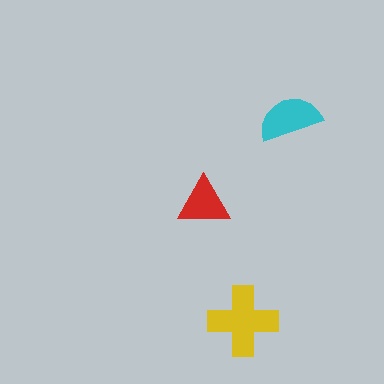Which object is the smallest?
The red triangle.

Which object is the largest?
The yellow cross.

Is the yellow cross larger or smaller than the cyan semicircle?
Larger.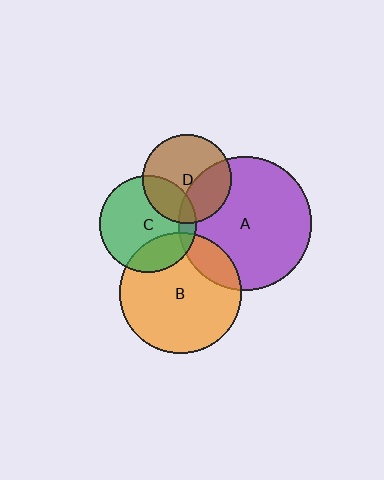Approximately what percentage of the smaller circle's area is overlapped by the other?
Approximately 15%.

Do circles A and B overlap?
Yes.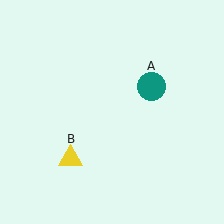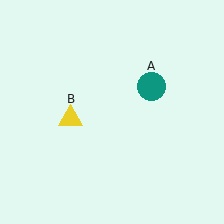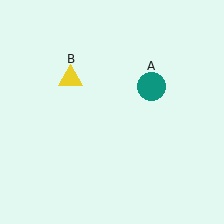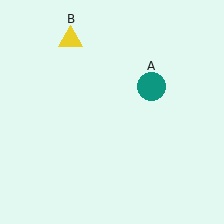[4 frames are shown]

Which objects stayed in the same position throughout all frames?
Teal circle (object A) remained stationary.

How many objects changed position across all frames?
1 object changed position: yellow triangle (object B).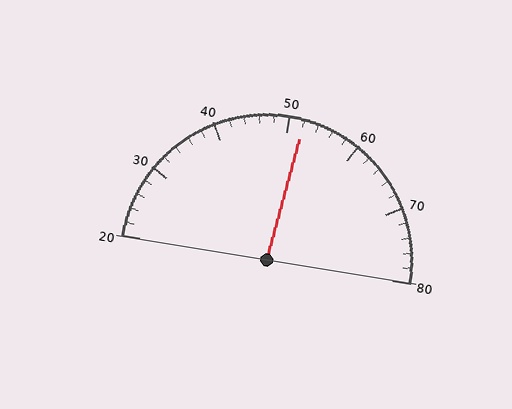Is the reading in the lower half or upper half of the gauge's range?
The reading is in the upper half of the range (20 to 80).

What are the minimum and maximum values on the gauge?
The gauge ranges from 20 to 80.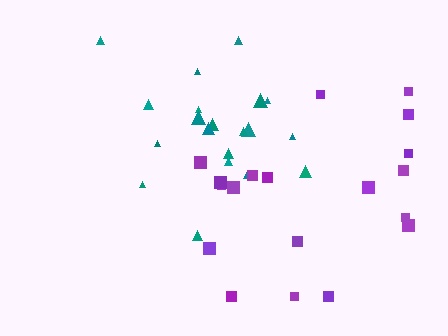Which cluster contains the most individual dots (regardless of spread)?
Teal (20).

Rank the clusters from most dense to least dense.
teal, purple.